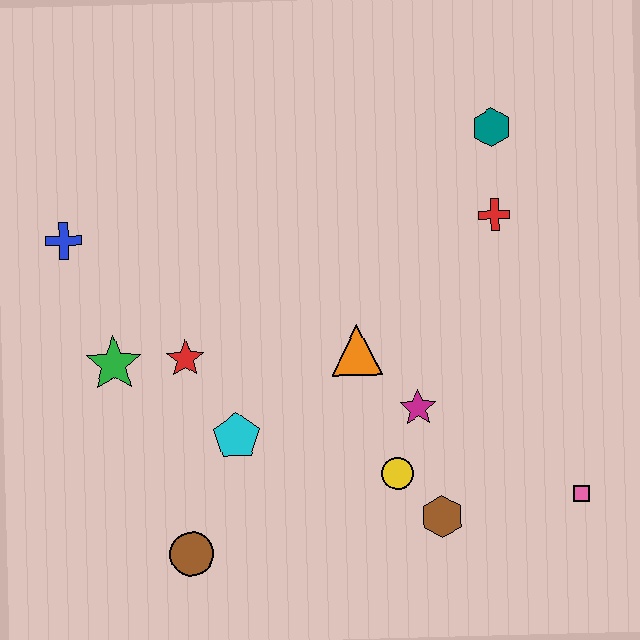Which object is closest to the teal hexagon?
The red cross is closest to the teal hexagon.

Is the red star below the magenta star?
No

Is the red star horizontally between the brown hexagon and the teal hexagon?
No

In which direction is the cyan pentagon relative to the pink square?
The cyan pentagon is to the left of the pink square.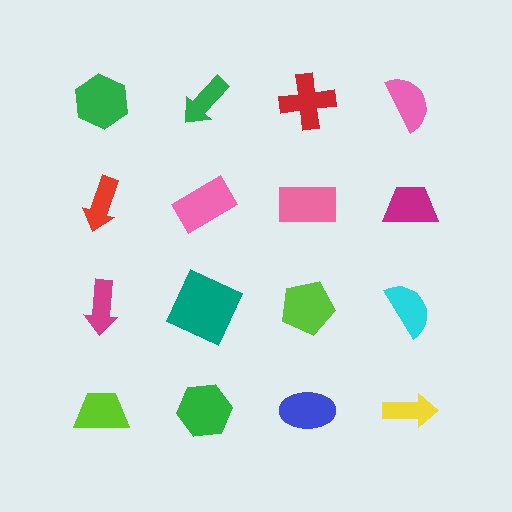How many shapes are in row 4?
4 shapes.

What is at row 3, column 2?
A teal square.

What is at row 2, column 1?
A red arrow.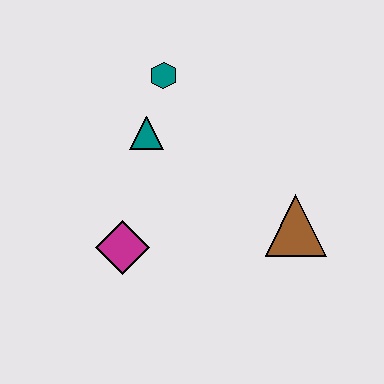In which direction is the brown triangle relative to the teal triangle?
The brown triangle is to the right of the teal triangle.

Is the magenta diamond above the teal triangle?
No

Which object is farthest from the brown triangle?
The teal hexagon is farthest from the brown triangle.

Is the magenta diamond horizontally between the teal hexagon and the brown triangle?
No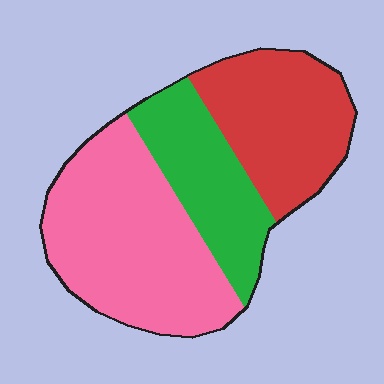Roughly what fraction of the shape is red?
Red takes up about one third (1/3) of the shape.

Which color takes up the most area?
Pink, at roughly 45%.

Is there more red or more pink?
Pink.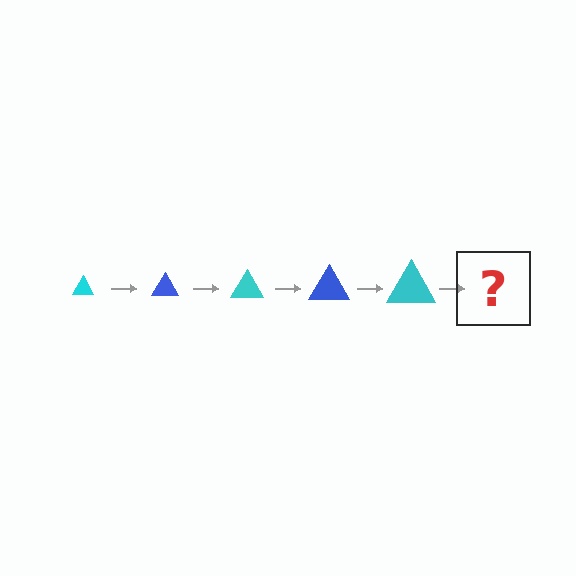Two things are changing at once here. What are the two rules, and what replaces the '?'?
The two rules are that the triangle grows larger each step and the color cycles through cyan and blue. The '?' should be a blue triangle, larger than the previous one.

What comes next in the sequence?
The next element should be a blue triangle, larger than the previous one.